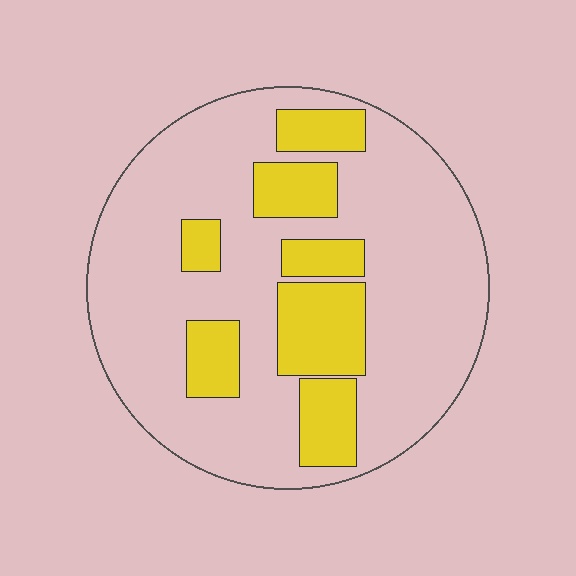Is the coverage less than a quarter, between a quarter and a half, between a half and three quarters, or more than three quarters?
Less than a quarter.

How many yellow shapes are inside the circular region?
7.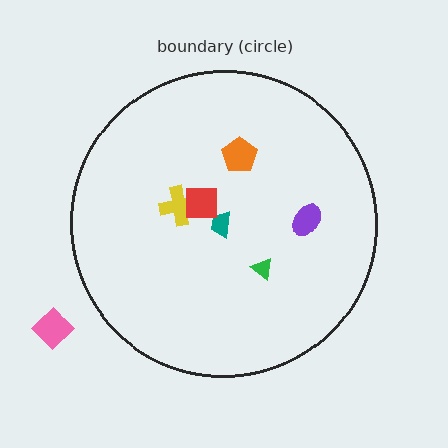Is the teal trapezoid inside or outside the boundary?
Inside.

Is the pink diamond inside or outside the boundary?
Outside.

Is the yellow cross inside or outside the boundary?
Inside.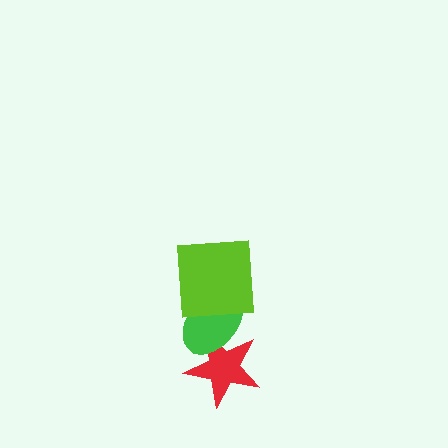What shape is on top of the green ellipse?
The lime square is on top of the green ellipse.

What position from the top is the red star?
The red star is 3rd from the top.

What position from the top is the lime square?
The lime square is 1st from the top.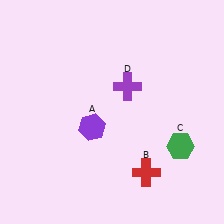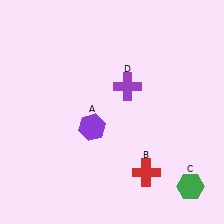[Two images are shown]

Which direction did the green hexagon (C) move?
The green hexagon (C) moved down.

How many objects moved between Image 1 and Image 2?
1 object moved between the two images.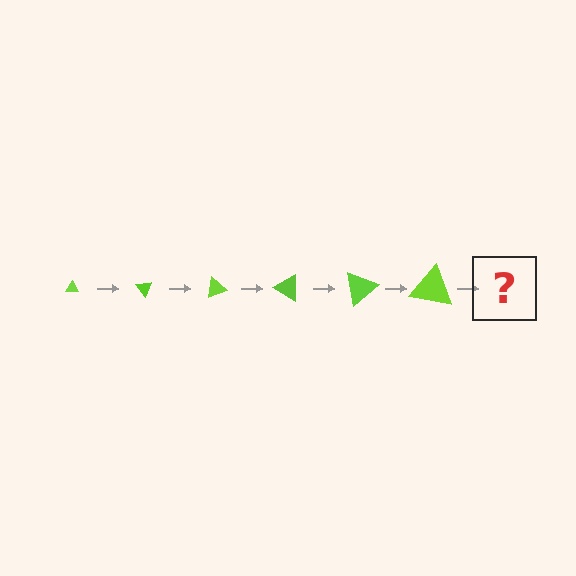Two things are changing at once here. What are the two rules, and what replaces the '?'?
The two rules are that the triangle grows larger each step and it rotates 50 degrees each step. The '?' should be a triangle, larger than the previous one and rotated 300 degrees from the start.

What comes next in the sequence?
The next element should be a triangle, larger than the previous one and rotated 300 degrees from the start.